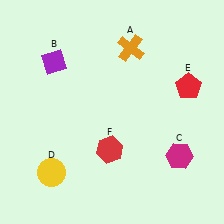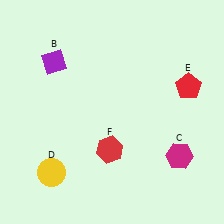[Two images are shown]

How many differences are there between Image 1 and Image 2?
There is 1 difference between the two images.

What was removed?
The orange cross (A) was removed in Image 2.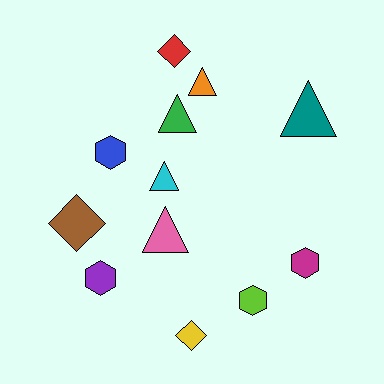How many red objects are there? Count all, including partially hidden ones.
There is 1 red object.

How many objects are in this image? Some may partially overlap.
There are 12 objects.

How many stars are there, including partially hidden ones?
There are no stars.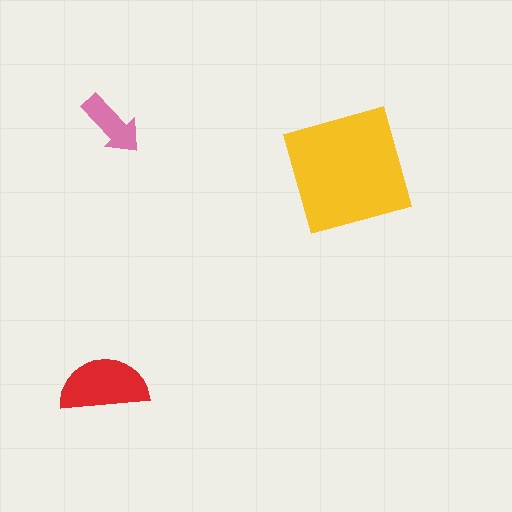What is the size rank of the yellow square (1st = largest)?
1st.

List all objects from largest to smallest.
The yellow square, the red semicircle, the pink arrow.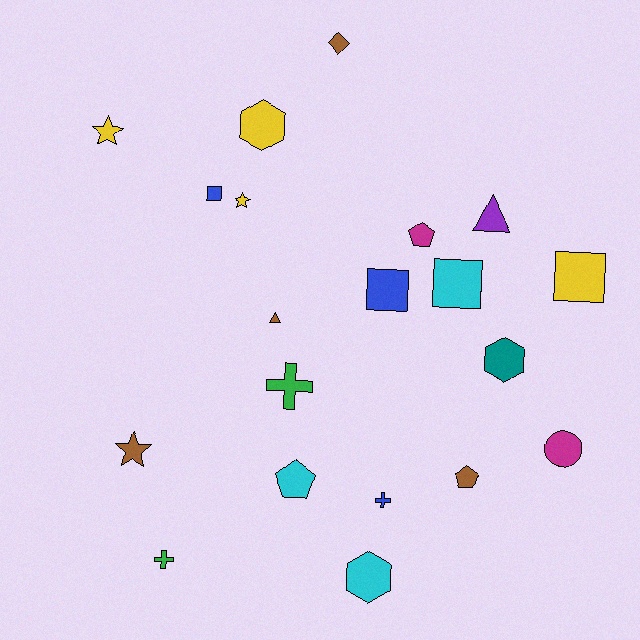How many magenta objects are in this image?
There are 2 magenta objects.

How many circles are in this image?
There is 1 circle.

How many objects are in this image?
There are 20 objects.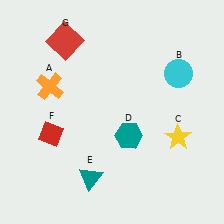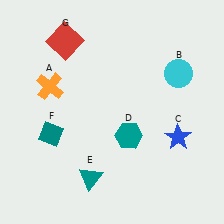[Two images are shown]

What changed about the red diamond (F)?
In Image 1, F is red. In Image 2, it changed to teal.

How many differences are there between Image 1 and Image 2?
There are 2 differences between the two images.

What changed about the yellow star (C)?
In Image 1, C is yellow. In Image 2, it changed to blue.